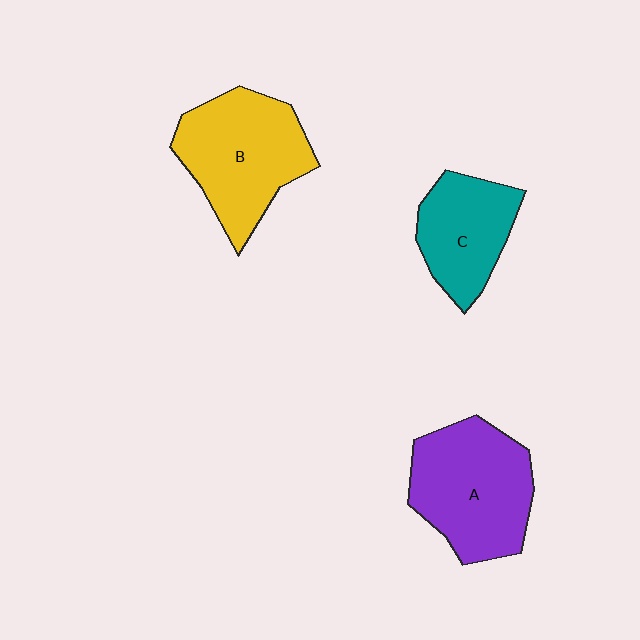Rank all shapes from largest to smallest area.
From largest to smallest: A (purple), B (yellow), C (teal).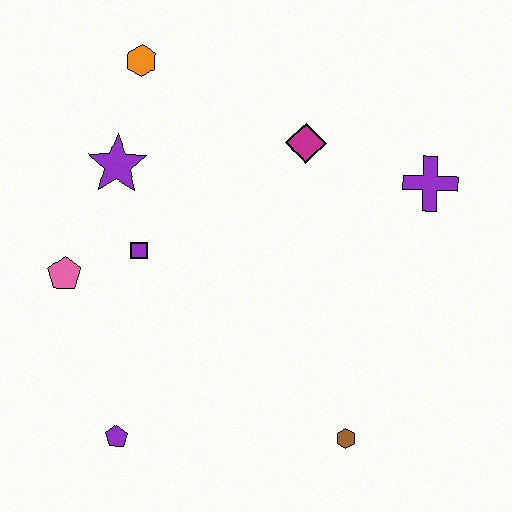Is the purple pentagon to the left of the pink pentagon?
No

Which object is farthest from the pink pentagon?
The purple cross is farthest from the pink pentagon.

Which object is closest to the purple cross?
The magenta diamond is closest to the purple cross.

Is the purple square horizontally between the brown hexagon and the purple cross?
No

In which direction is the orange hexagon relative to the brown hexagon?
The orange hexagon is above the brown hexagon.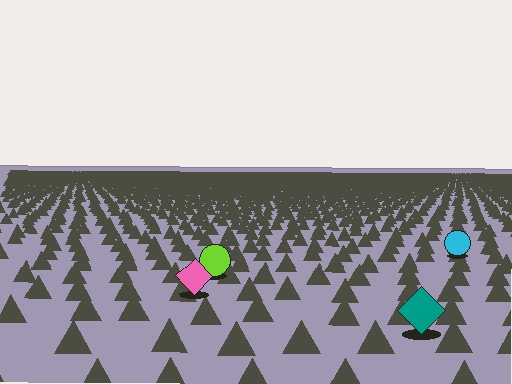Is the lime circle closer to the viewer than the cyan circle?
Yes. The lime circle is closer — you can tell from the texture gradient: the ground texture is coarser near it.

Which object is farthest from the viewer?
The cyan circle is farthest from the viewer. It appears smaller and the ground texture around it is denser.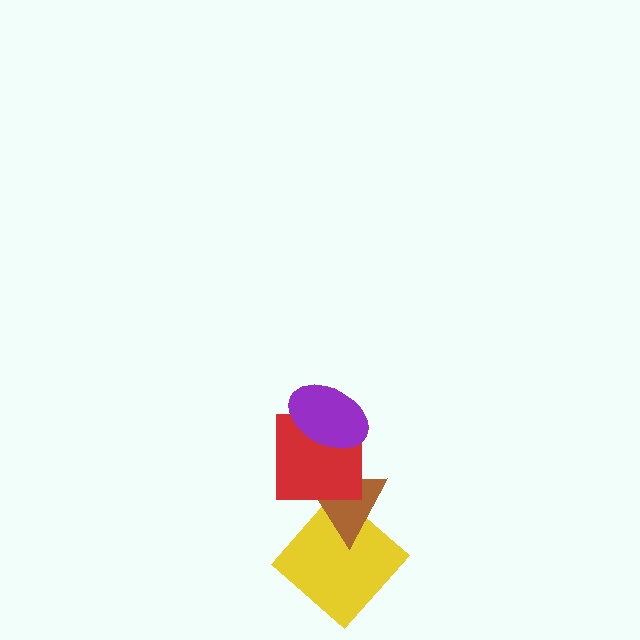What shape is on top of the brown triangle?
The red square is on top of the brown triangle.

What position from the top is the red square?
The red square is 2nd from the top.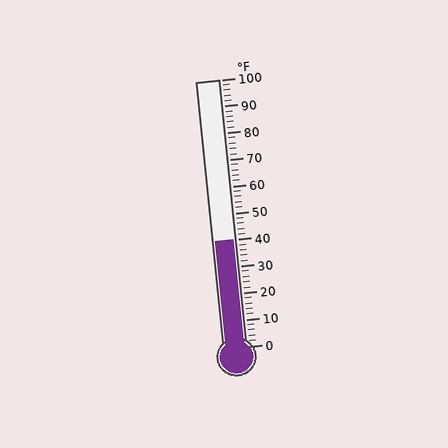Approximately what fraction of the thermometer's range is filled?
The thermometer is filled to approximately 40% of its range.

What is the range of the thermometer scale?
The thermometer scale ranges from 0°F to 100°F.